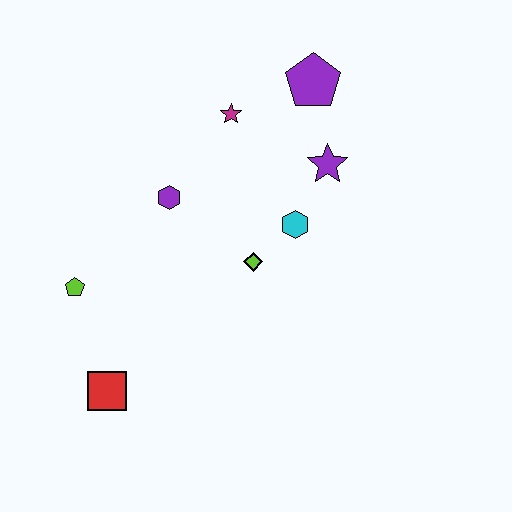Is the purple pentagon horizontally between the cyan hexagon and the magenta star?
No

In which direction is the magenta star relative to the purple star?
The magenta star is to the left of the purple star.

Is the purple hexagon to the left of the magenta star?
Yes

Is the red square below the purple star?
Yes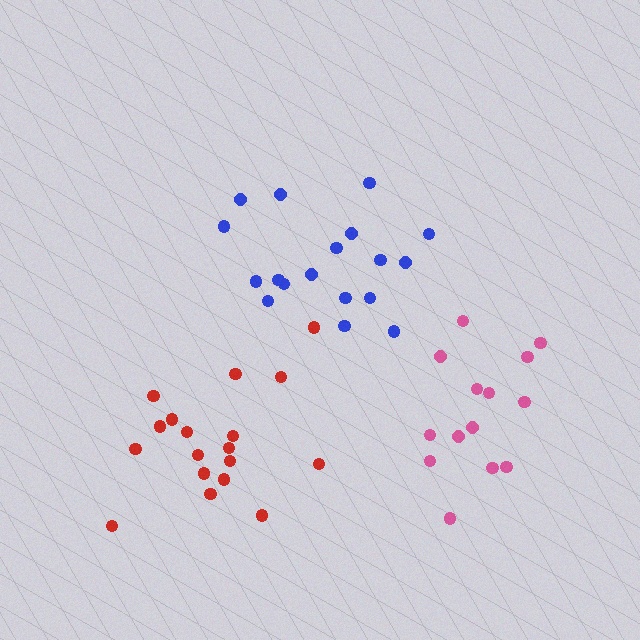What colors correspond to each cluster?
The clusters are colored: red, blue, pink.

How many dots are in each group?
Group 1: 18 dots, Group 2: 18 dots, Group 3: 14 dots (50 total).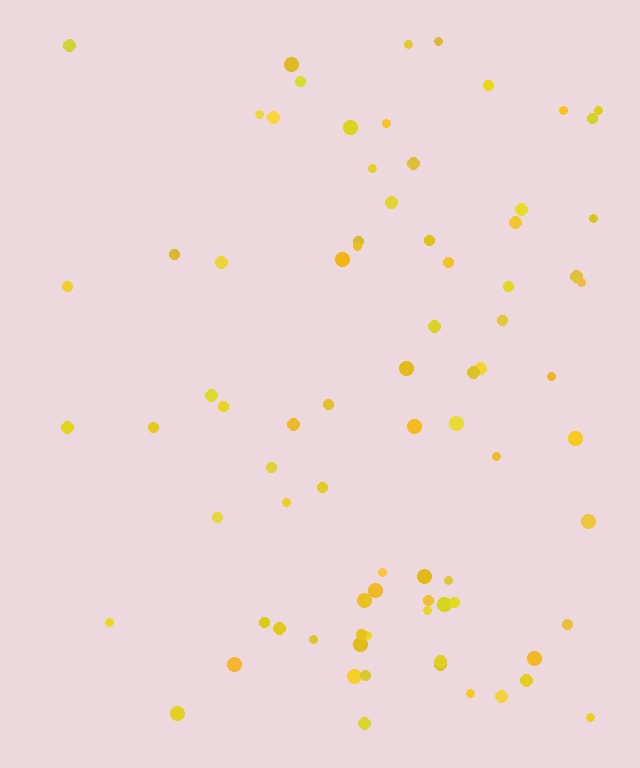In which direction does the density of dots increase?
From left to right, with the right side densest.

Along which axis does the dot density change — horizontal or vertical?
Horizontal.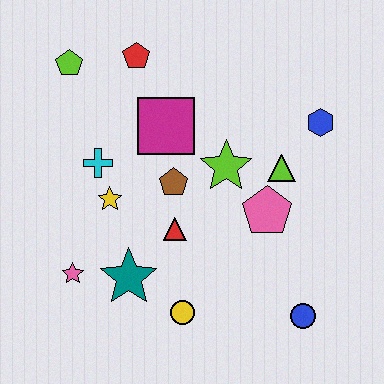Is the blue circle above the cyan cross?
No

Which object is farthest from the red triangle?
The lime pentagon is farthest from the red triangle.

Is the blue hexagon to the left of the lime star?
No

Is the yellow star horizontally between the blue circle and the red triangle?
No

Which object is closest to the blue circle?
The pink pentagon is closest to the blue circle.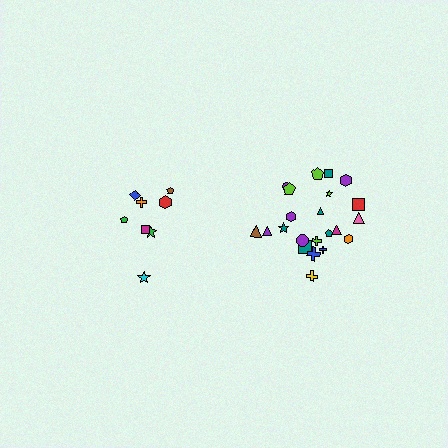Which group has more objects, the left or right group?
The right group.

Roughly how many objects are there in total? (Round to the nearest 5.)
Roughly 30 objects in total.